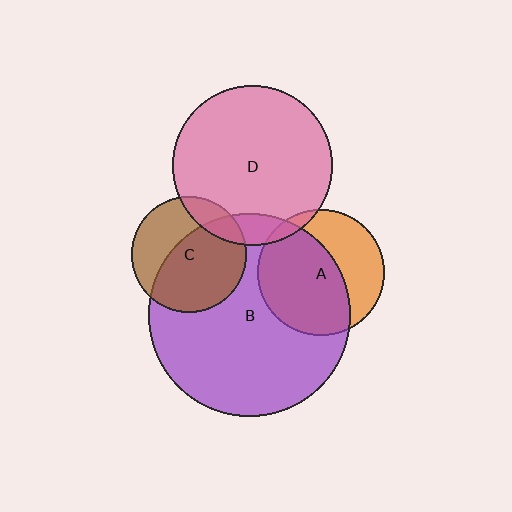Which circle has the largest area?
Circle B (purple).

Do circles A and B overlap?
Yes.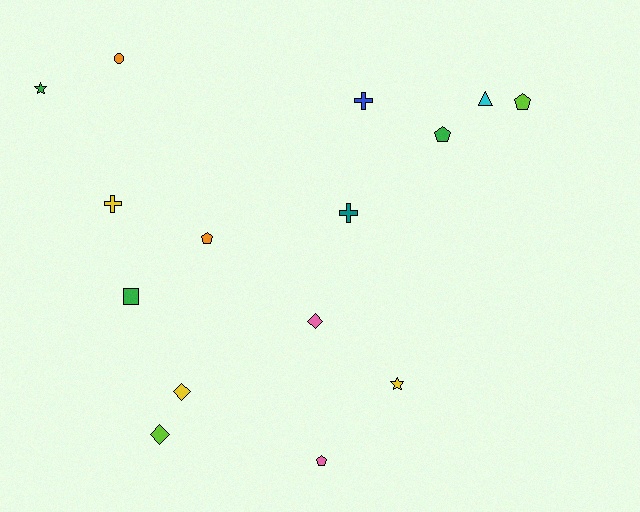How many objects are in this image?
There are 15 objects.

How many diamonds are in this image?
There are 3 diamonds.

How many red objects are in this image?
There are no red objects.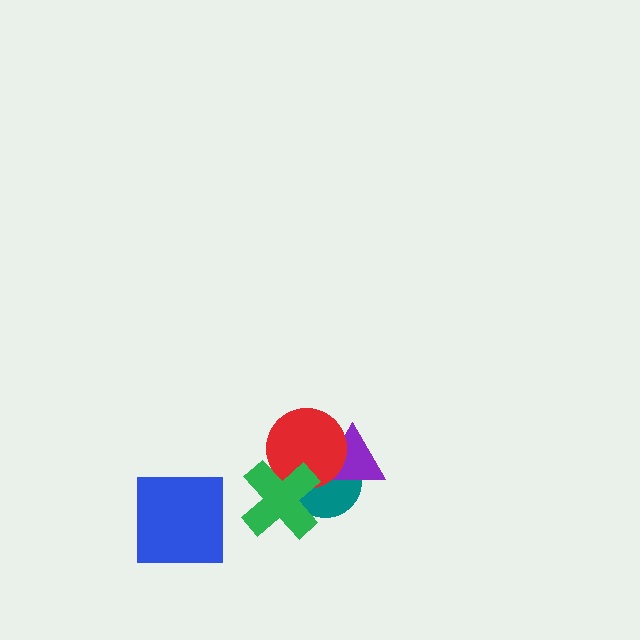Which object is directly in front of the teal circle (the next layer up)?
The purple triangle is directly in front of the teal circle.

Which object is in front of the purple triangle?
The red circle is in front of the purple triangle.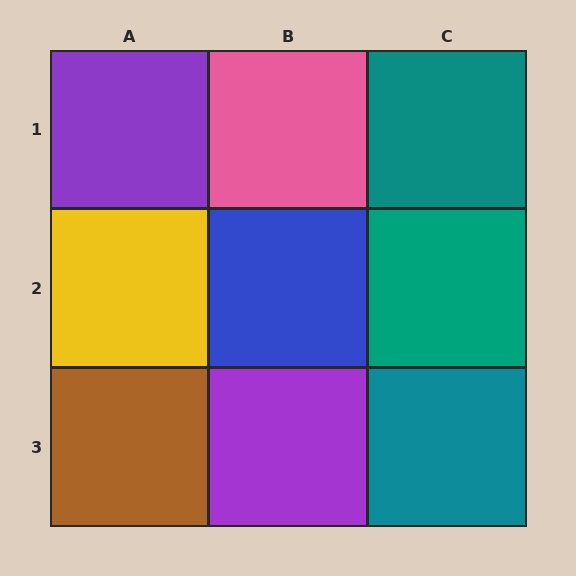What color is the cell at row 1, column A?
Purple.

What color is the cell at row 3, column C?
Teal.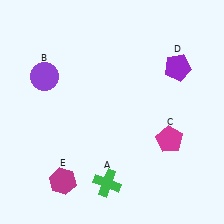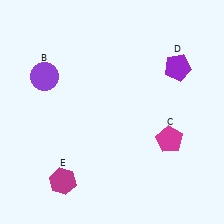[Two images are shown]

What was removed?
The green cross (A) was removed in Image 2.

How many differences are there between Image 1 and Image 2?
There is 1 difference between the two images.